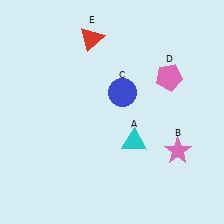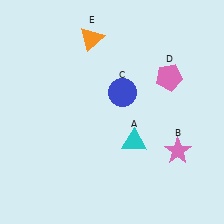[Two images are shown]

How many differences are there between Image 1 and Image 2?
There is 1 difference between the two images.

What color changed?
The triangle (E) changed from red in Image 1 to orange in Image 2.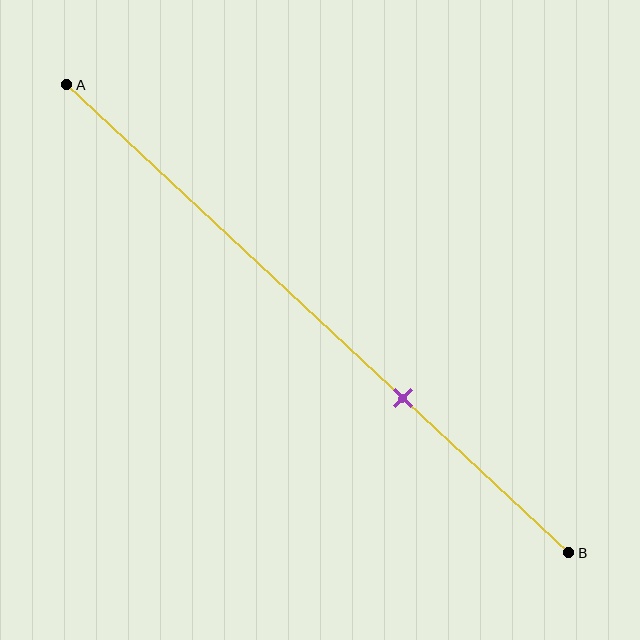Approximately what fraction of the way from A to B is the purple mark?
The purple mark is approximately 65% of the way from A to B.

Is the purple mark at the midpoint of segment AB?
No, the mark is at about 65% from A, not at the 50% midpoint.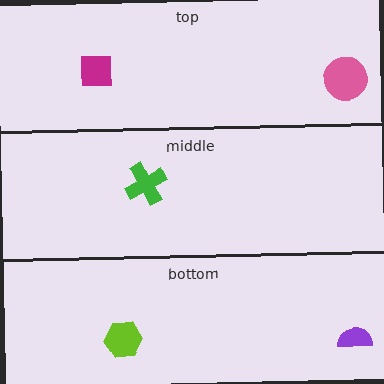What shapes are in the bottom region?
The lime hexagon, the purple semicircle.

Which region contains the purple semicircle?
The bottom region.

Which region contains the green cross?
The middle region.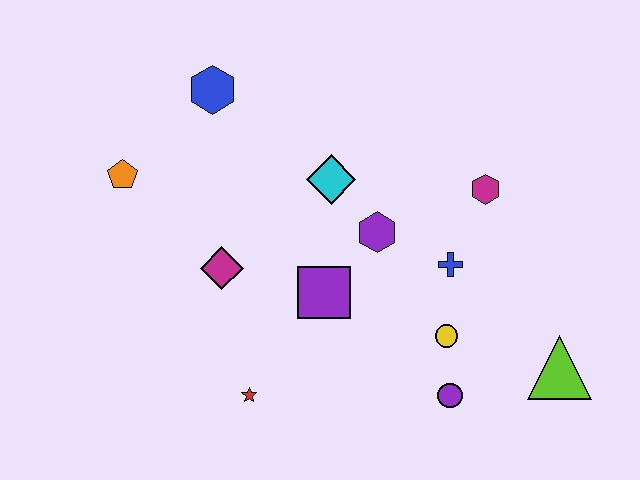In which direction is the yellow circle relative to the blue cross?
The yellow circle is below the blue cross.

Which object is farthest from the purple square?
The lime triangle is farthest from the purple square.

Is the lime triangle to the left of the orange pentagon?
No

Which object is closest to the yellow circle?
The purple circle is closest to the yellow circle.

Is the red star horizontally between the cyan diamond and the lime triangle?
No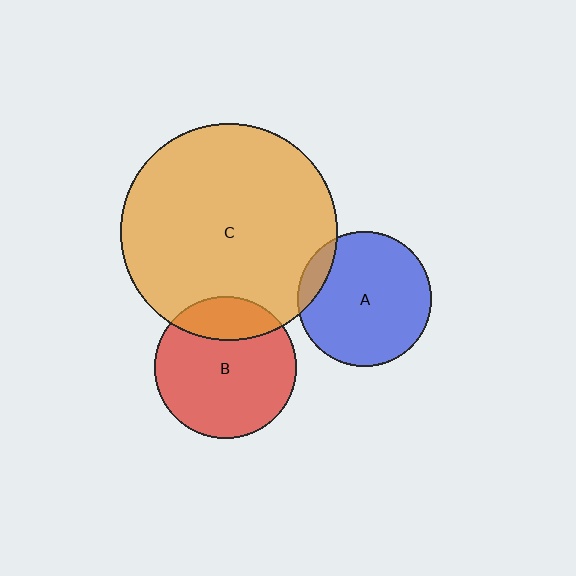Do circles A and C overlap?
Yes.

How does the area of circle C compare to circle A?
Approximately 2.6 times.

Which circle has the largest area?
Circle C (orange).